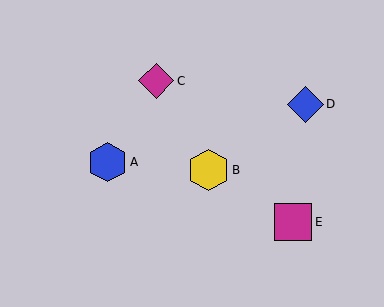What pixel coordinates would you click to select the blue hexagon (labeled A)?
Click at (107, 162) to select the blue hexagon A.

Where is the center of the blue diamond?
The center of the blue diamond is at (306, 104).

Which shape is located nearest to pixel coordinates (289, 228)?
The magenta square (labeled E) at (293, 222) is nearest to that location.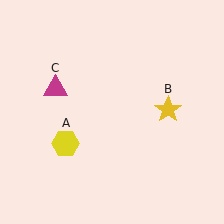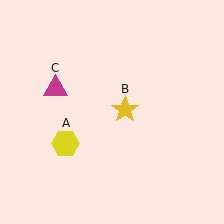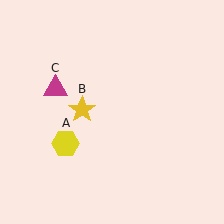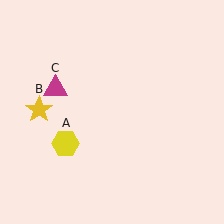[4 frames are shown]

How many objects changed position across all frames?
1 object changed position: yellow star (object B).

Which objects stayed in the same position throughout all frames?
Yellow hexagon (object A) and magenta triangle (object C) remained stationary.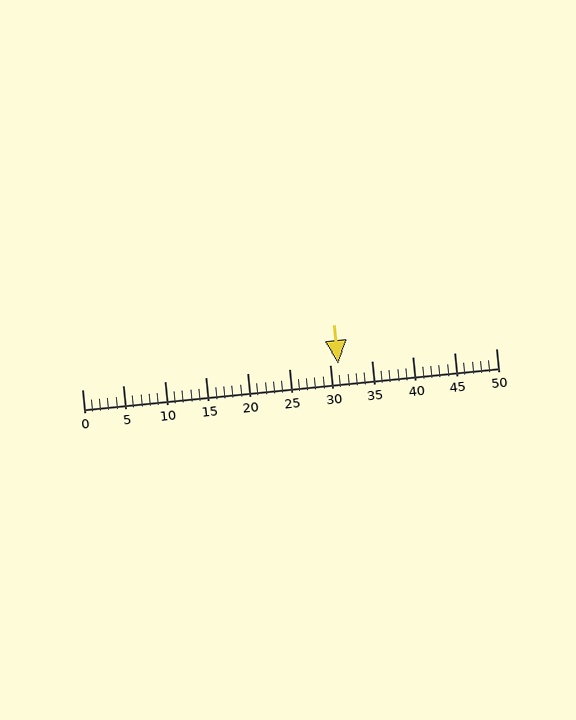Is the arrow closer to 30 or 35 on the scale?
The arrow is closer to 30.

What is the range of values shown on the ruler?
The ruler shows values from 0 to 50.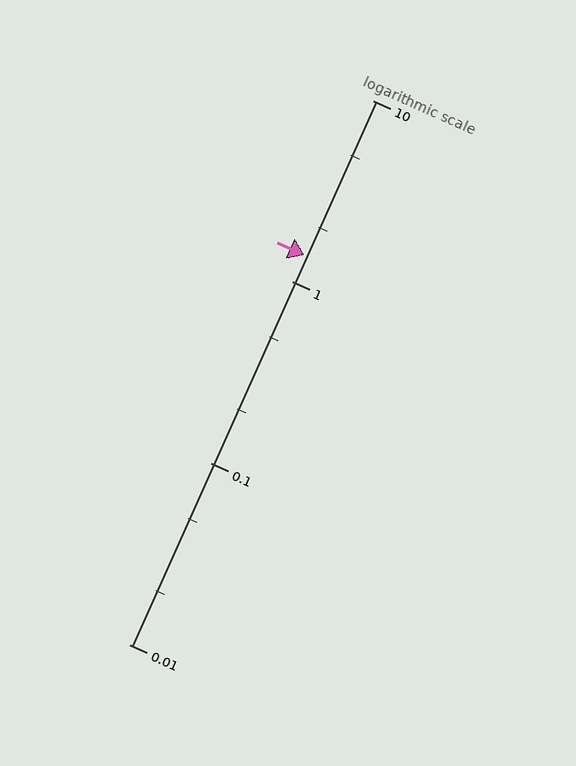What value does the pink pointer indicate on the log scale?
The pointer indicates approximately 1.4.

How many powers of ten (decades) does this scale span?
The scale spans 3 decades, from 0.01 to 10.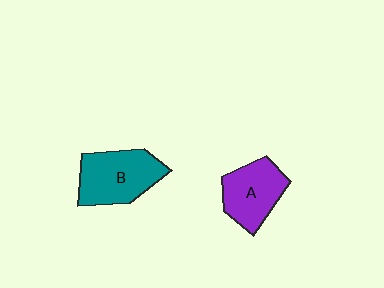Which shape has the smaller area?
Shape A (purple).